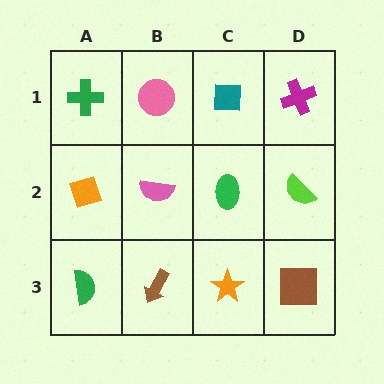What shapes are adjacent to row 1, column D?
A lime semicircle (row 2, column D), a teal square (row 1, column C).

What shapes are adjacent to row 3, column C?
A green ellipse (row 2, column C), a brown arrow (row 3, column B), a brown square (row 3, column D).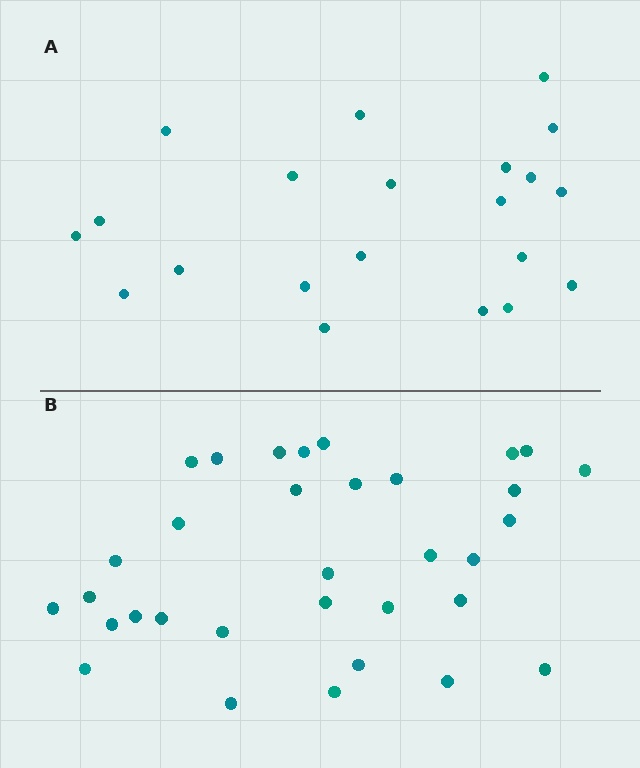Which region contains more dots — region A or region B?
Region B (the bottom region) has more dots.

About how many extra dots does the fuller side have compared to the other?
Region B has roughly 12 or so more dots than region A.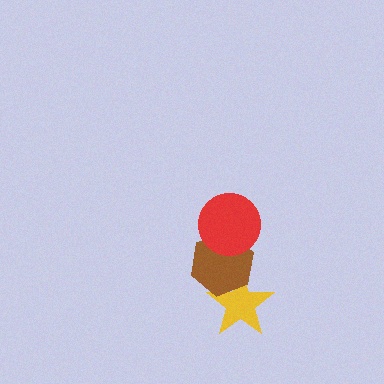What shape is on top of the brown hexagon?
The red circle is on top of the brown hexagon.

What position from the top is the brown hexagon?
The brown hexagon is 2nd from the top.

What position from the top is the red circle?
The red circle is 1st from the top.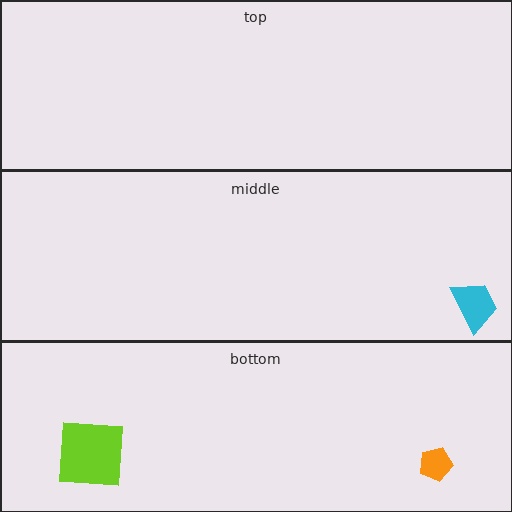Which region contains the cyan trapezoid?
The middle region.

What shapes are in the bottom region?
The lime square, the orange pentagon.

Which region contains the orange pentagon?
The bottom region.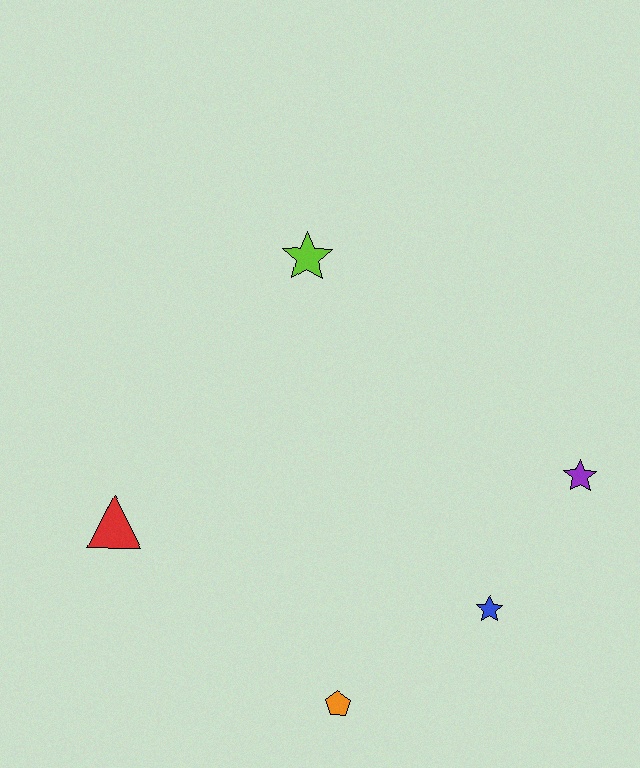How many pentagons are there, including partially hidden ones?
There is 1 pentagon.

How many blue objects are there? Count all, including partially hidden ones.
There is 1 blue object.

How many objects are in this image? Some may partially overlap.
There are 5 objects.